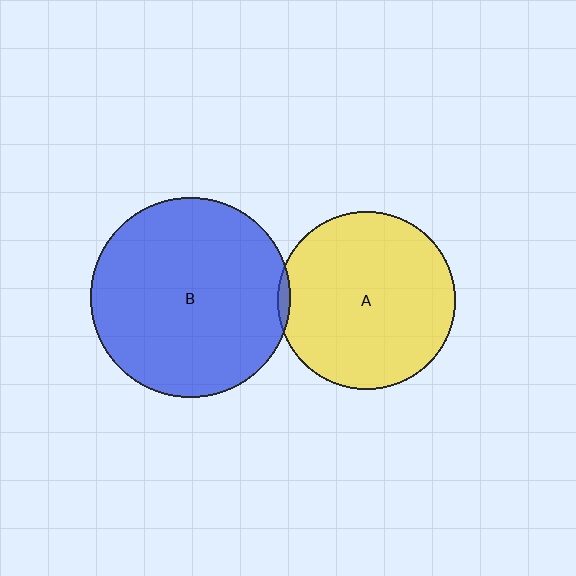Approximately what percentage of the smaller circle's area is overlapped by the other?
Approximately 5%.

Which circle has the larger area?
Circle B (blue).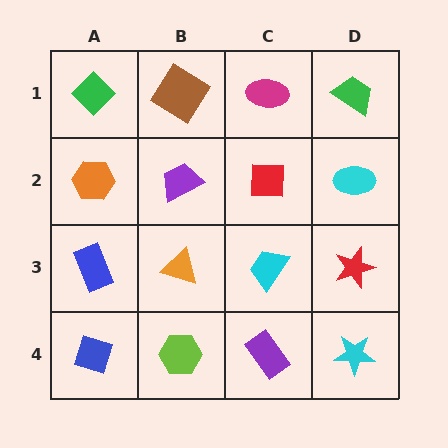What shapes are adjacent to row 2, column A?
A green diamond (row 1, column A), a blue rectangle (row 3, column A), a purple trapezoid (row 2, column B).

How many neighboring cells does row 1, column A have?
2.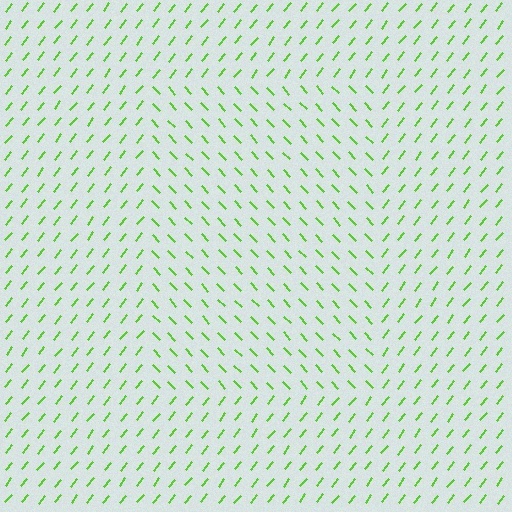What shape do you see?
I see a rectangle.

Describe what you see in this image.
The image is filled with small lime line segments. A rectangle region in the image has lines oriented differently from the surrounding lines, creating a visible texture boundary.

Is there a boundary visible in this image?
Yes, there is a texture boundary formed by a change in line orientation.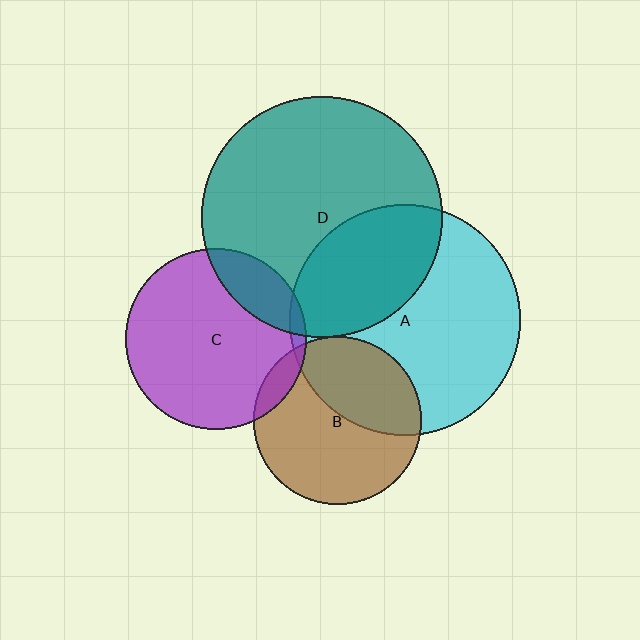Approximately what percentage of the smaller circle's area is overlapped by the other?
Approximately 20%.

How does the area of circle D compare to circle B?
Approximately 2.0 times.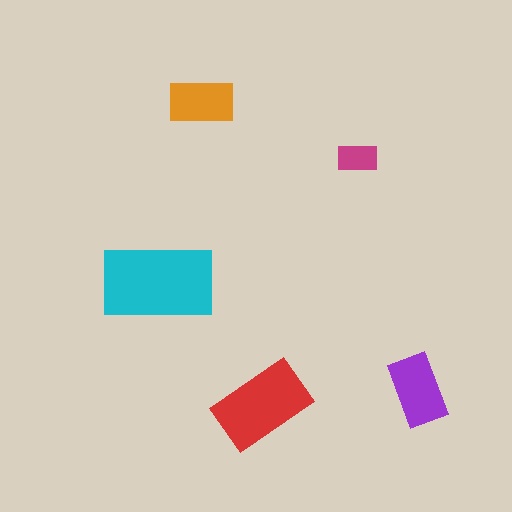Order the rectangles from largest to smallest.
the cyan one, the red one, the purple one, the orange one, the magenta one.